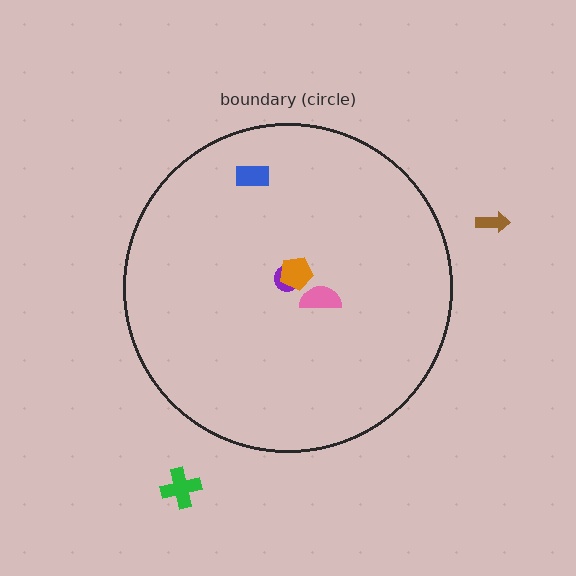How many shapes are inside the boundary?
4 inside, 2 outside.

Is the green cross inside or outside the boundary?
Outside.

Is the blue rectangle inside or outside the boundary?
Inside.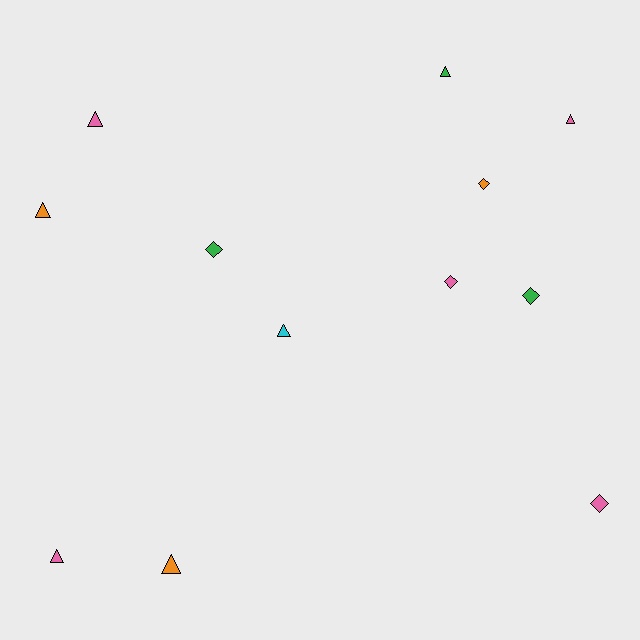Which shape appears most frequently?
Triangle, with 7 objects.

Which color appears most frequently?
Pink, with 5 objects.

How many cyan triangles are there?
There is 1 cyan triangle.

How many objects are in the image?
There are 12 objects.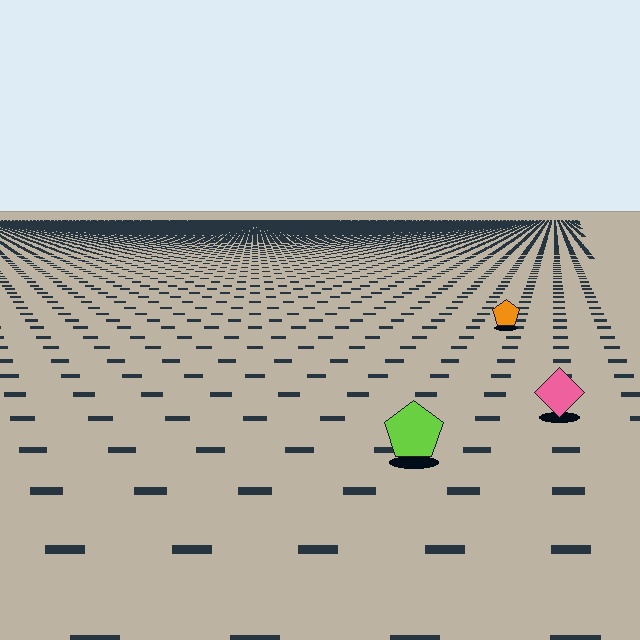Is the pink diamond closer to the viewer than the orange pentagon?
Yes. The pink diamond is closer — you can tell from the texture gradient: the ground texture is coarser near it.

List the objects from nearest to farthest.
From nearest to farthest: the lime pentagon, the pink diamond, the orange pentagon.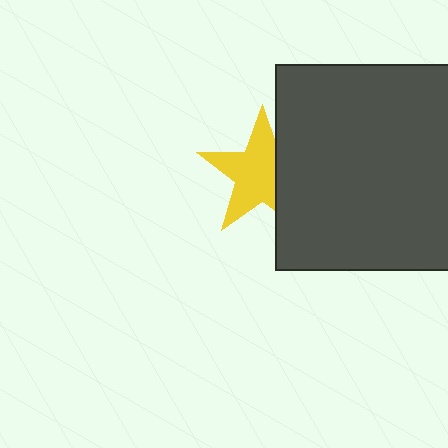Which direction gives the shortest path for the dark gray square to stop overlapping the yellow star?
Moving right gives the shortest separation.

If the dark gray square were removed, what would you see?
You would see the complete yellow star.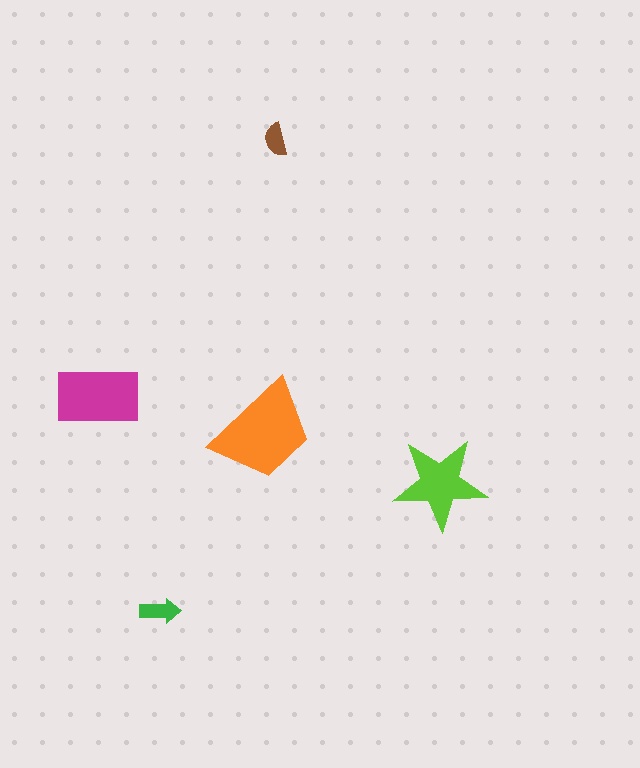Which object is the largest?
The orange trapezoid.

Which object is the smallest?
The brown semicircle.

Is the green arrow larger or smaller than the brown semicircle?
Larger.